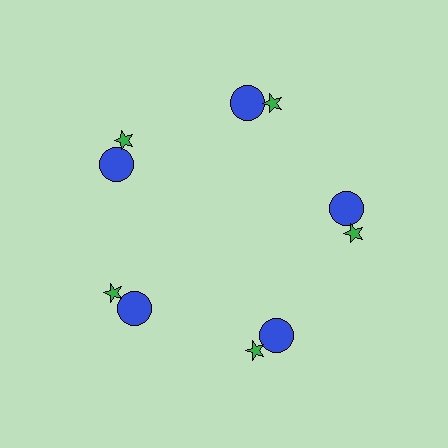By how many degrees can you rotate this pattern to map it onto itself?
The pattern maps onto itself every 72 degrees of rotation.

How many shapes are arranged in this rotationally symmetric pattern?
There are 10 shapes, arranged in 5 groups of 2.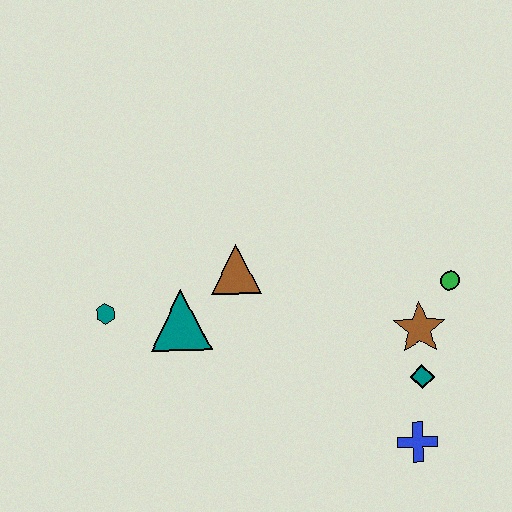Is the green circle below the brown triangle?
Yes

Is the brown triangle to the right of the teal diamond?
No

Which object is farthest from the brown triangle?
The blue cross is farthest from the brown triangle.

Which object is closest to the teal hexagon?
The teal triangle is closest to the teal hexagon.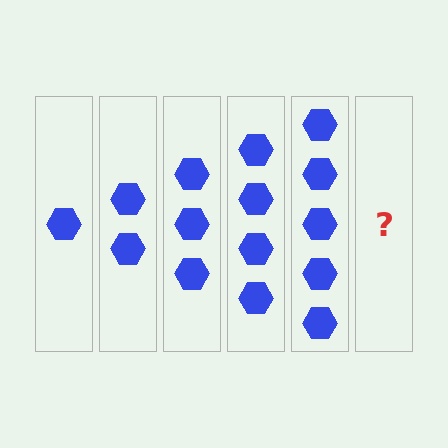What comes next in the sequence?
The next element should be 6 hexagons.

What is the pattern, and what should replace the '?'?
The pattern is that each step adds one more hexagon. The '?' should be 6 hexagons.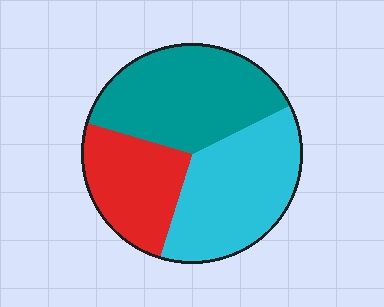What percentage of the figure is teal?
Teal covers 38% of the figure.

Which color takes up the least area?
Red, at roughly 25%.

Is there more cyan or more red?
Cyan.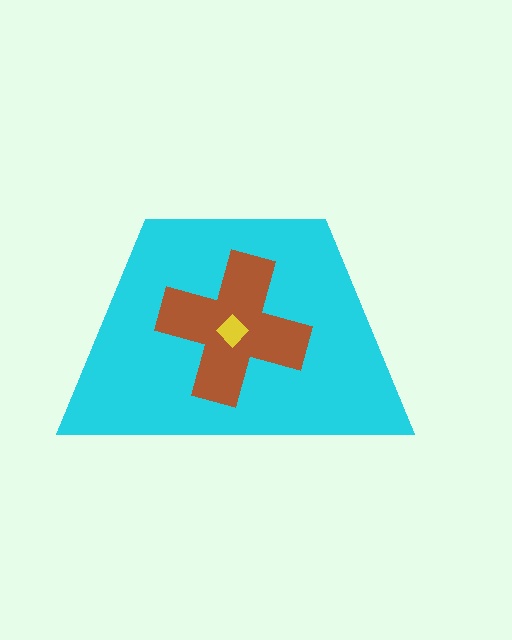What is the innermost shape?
The yellow diamond.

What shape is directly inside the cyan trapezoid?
The brown cross.